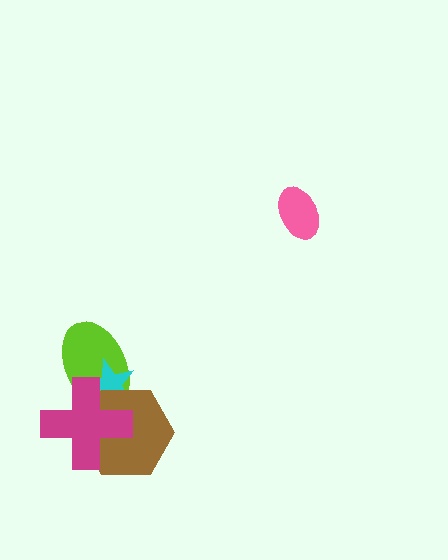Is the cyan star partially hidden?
Yes, it is partially covered by another shape.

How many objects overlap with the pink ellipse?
0 objects overlap with the pink ellipse.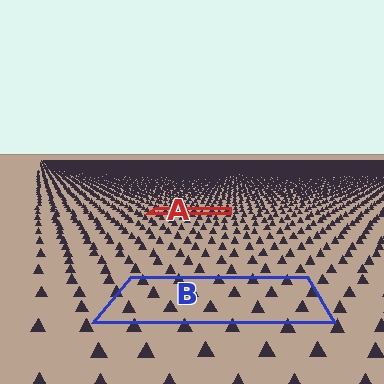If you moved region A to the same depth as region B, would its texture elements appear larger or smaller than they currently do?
They would appear larger. At a closer depth, the same texture elements are projected at a bigger on-screen size.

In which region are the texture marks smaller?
The texture marks are smaller in region A, because it is farther away.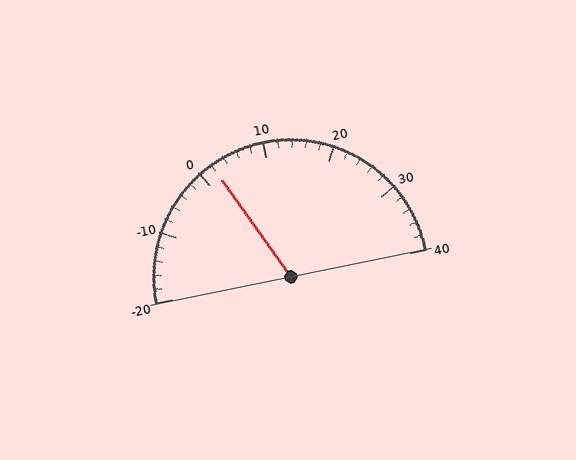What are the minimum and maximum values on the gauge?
The gauge ranges from -20 to 40.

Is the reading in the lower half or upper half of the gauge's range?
The reading is in the lower half of the range (-20 to 40).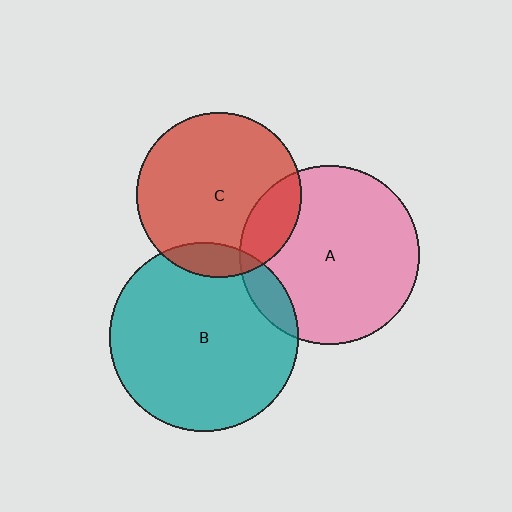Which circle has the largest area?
Circle B (teal).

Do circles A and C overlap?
Yes.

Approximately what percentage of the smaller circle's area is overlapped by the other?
Approximately 20%.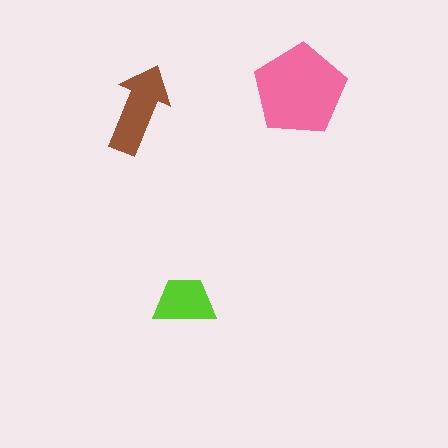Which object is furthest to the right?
The pink pentagon is rightmost.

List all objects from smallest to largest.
The lime trapezoid, the brown arrow, the pink pentagon.